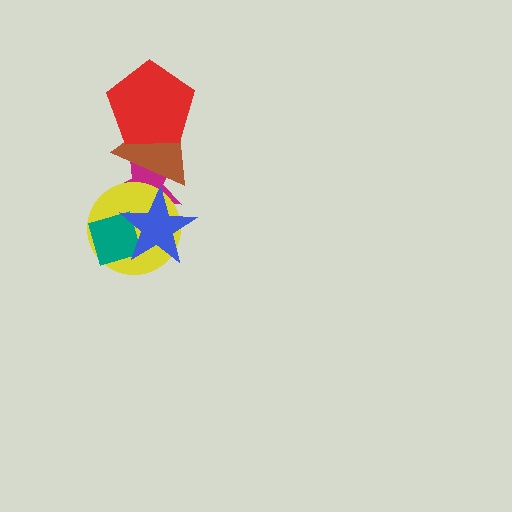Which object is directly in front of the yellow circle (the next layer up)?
The teal diamond is directly in front of the yellow circle.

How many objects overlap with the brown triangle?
3 objects overlap with the brown triangle.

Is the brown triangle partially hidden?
Yes, it is partially covered by another shape.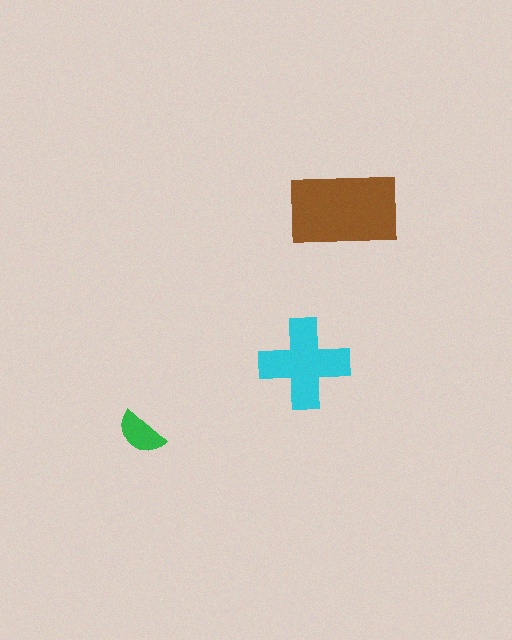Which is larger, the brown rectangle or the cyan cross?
The brown rectangle.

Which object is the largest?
The brown rectangle.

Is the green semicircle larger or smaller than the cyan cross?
Smaller.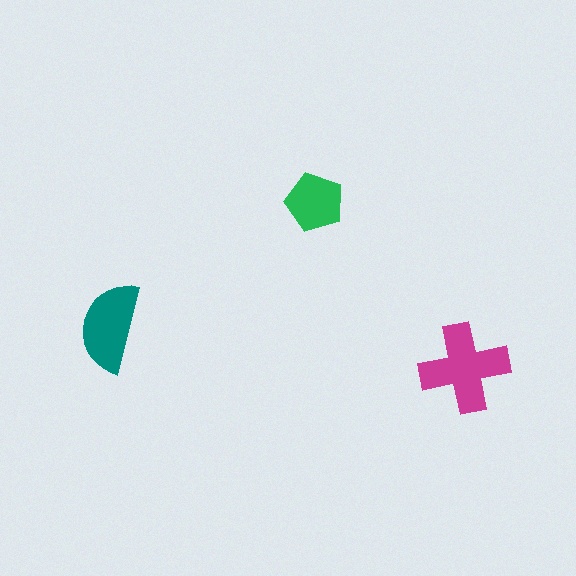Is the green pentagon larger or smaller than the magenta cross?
Smaller.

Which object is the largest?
The magenta cross.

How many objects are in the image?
There are 3 objects in the image.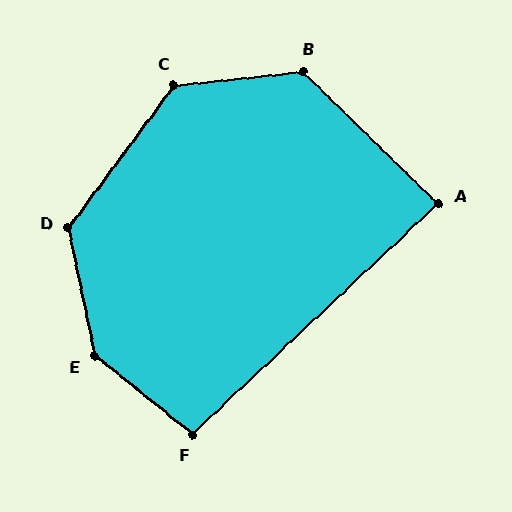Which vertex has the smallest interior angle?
A, at approximately 87 degrees.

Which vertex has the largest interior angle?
E, at approximately 141 degrees.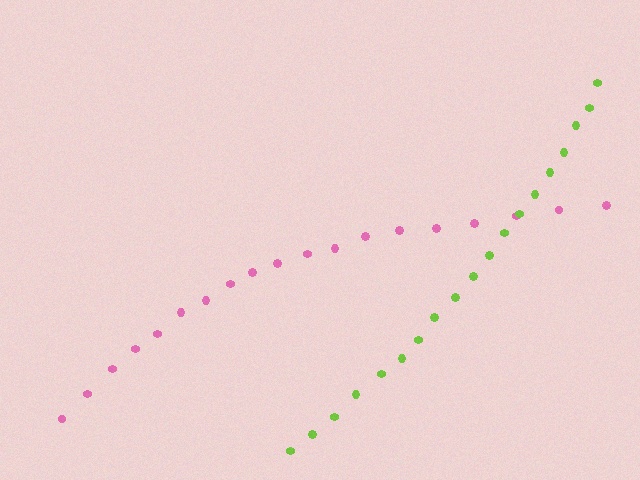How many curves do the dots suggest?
There are 2 distinct paths.